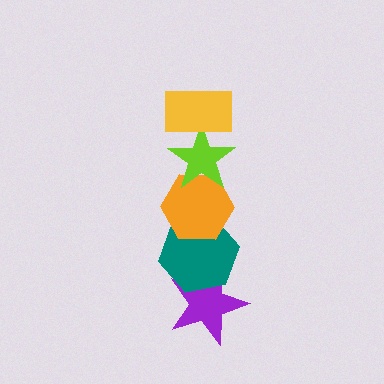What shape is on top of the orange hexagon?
The lime star is on top of the orange hexagon.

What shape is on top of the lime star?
The yellow rectangle is on top of the lime star.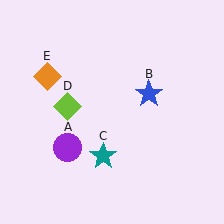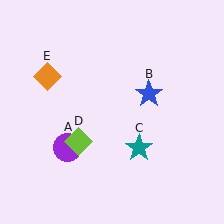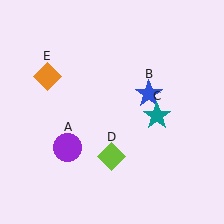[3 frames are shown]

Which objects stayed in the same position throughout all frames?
Purple circle (object A) and blue star (object B) and orange diamond (object E) remained stationary.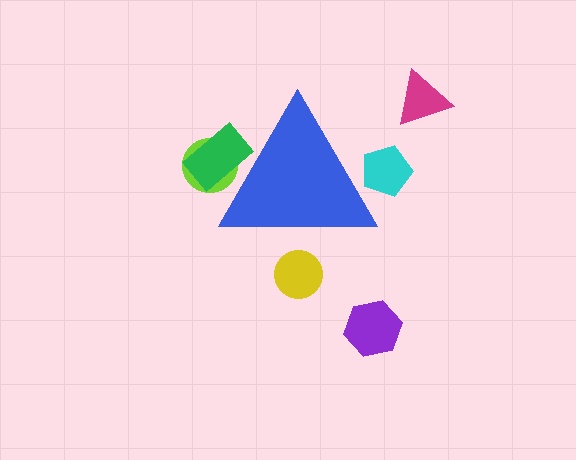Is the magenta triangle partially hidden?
No, the magenta triangle is fully visible.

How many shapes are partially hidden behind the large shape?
4 shapes are partially hidden.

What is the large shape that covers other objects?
A blue triangle.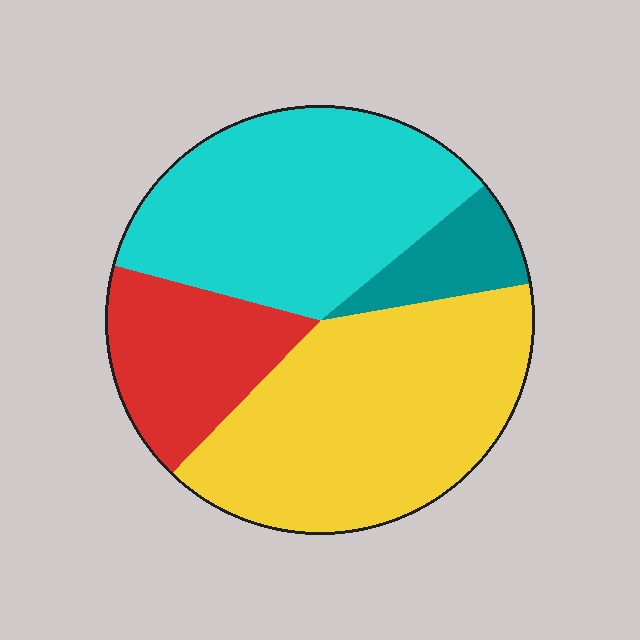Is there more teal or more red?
Red.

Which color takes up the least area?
Teal, at roughly 10%.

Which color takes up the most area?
Yellow, at roughly 40%.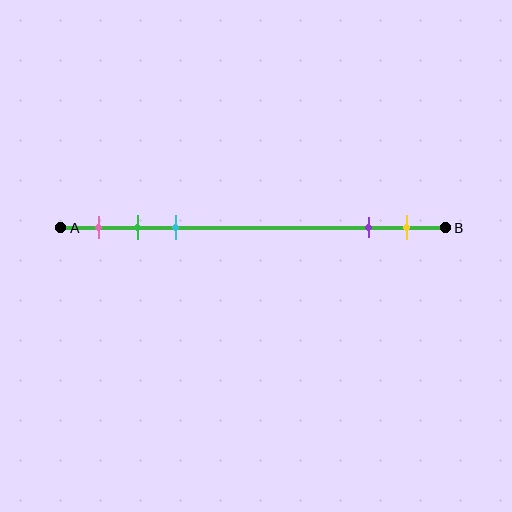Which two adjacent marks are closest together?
The green and cyan marks are the closest adjacent pair.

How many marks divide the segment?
There are 5 marks dividing the segment.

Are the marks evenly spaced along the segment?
No, the marks are not evenly spaced.